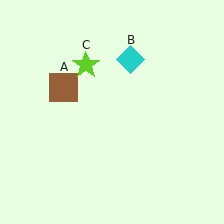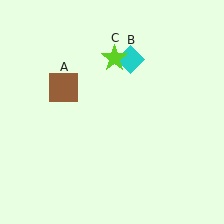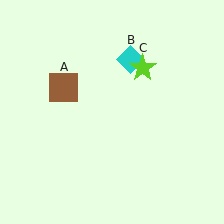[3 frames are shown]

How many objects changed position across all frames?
1 object changed position: lime star (object C).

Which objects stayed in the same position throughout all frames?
Brown square (object A) and cyan diamond (object B) remained stationary.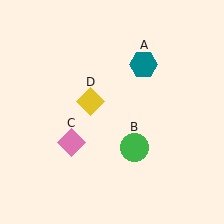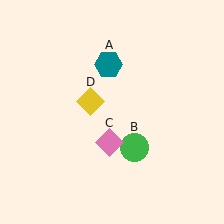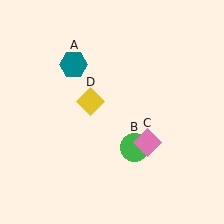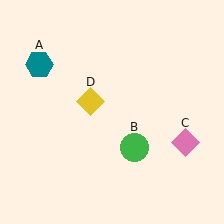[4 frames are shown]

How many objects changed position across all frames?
2 objects changed position: teal hexagon (object A), pink diamond (object C).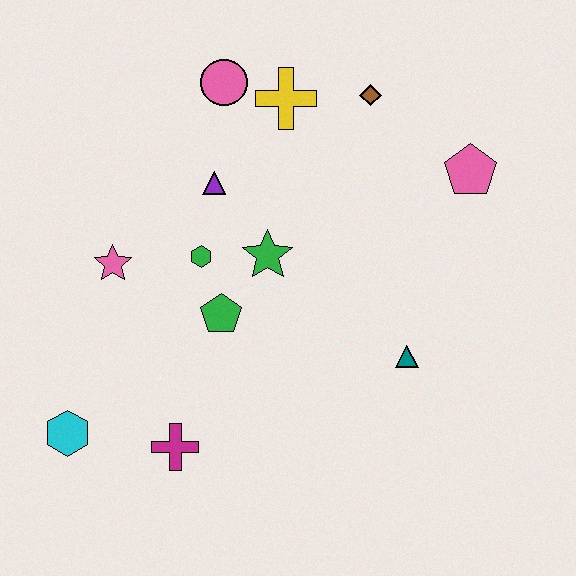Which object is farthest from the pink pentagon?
The cyan hexagon is farthest from the pink pentagon.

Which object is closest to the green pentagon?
The green hexagon is closest to the green pentagon.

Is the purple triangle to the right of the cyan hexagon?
Yes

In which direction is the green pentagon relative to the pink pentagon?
The green pentagon is to the left of the pink pentagon.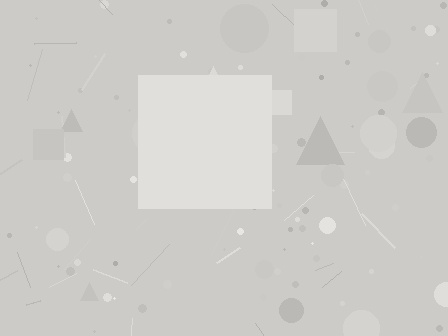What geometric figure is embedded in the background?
A square is embedded in the background.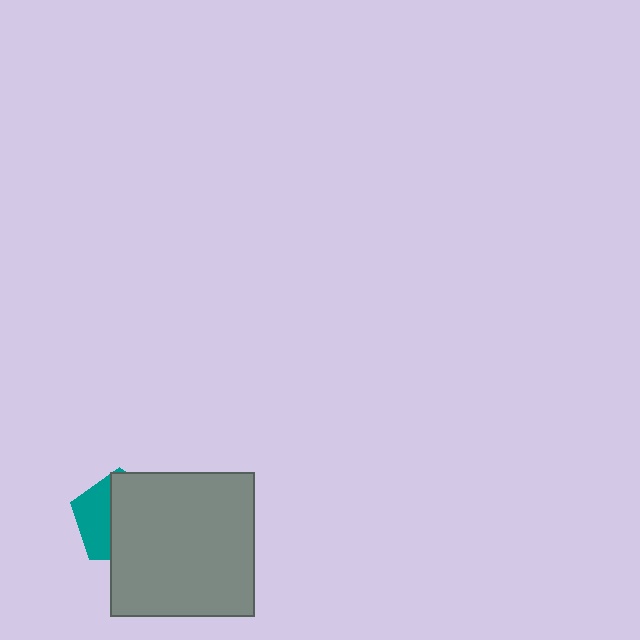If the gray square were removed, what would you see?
You would see the complete teal pentagon.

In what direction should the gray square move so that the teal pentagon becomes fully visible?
The gray square should move right. That is the shortest direction to clear the overlap and leave the teal pentagon fully visible.